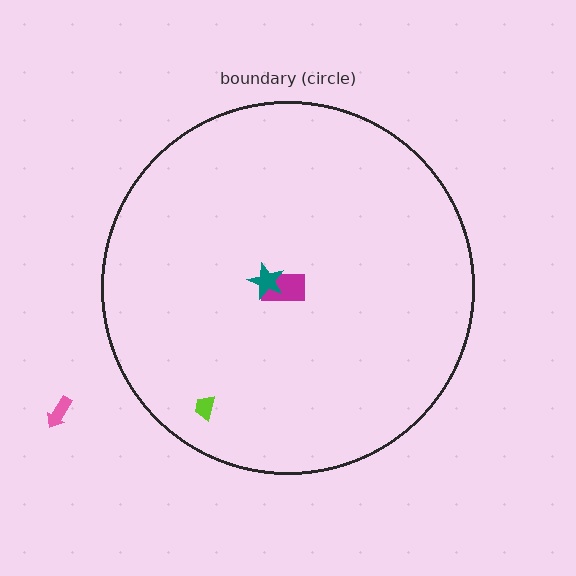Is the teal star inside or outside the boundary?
Inside.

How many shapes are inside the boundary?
3 inside, 1 outside.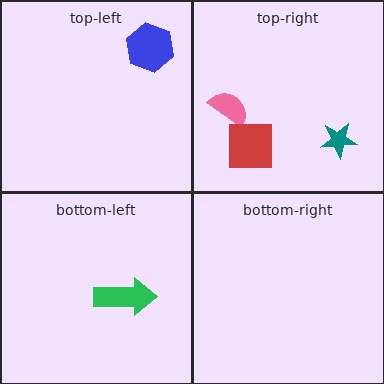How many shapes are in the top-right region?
3.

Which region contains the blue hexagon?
The top-left region.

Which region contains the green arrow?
The bottom-left region.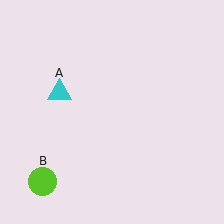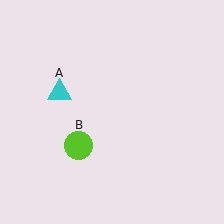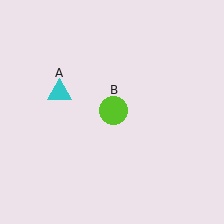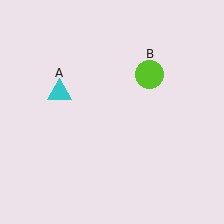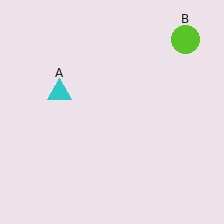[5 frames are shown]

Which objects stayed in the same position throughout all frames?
Cyan triangle (object A) remained stationary.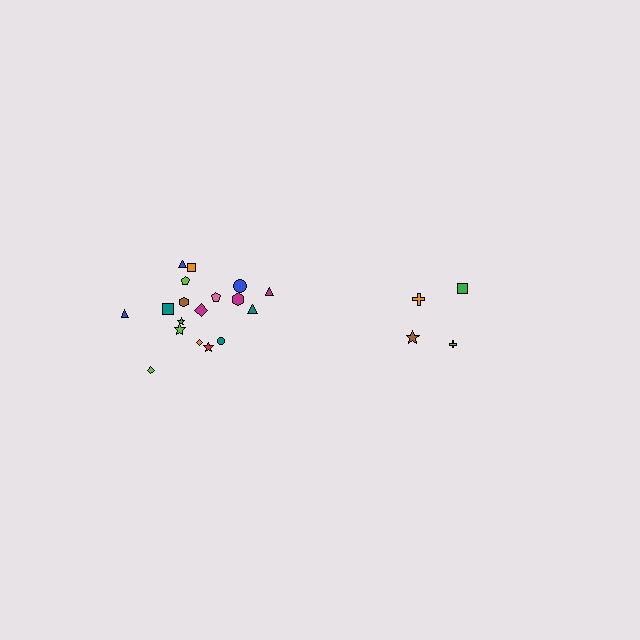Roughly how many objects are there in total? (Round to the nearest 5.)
Roughly 20 objects in total.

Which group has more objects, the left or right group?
The left group.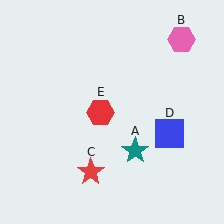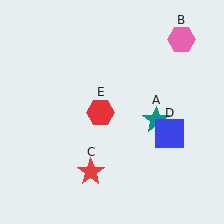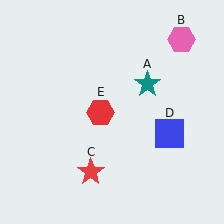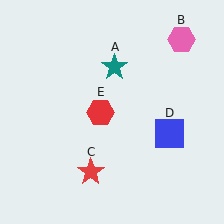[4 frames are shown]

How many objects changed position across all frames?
1 object changed position: teal star (object A).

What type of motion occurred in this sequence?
The teal star (object A) rotated counterclockwise around the center of the scene.